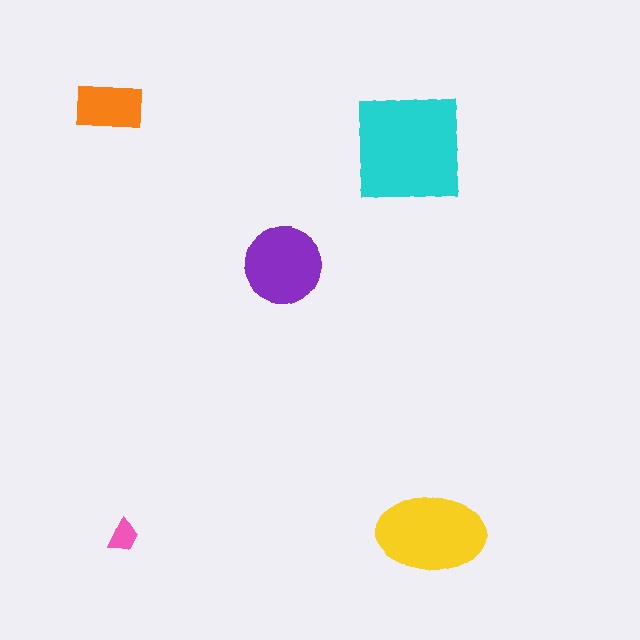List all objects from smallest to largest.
The pink trapezoid, the orange rectangle, the purple circle, the yellow ellipse, the cyan square.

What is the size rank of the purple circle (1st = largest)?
3rd.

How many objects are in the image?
There are 5 objects in the image.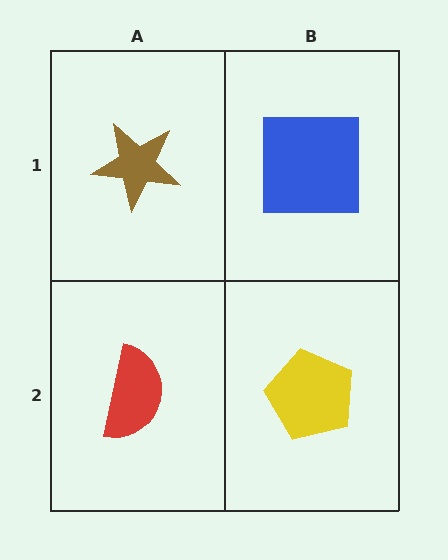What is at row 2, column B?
A yellow pentagon.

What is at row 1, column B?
A blue square.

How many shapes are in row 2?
2 shapes.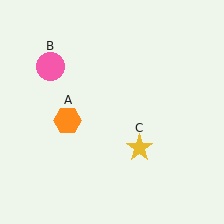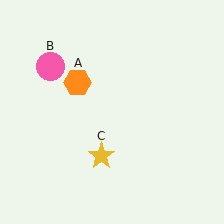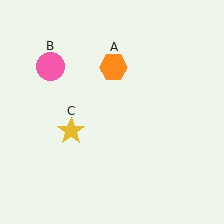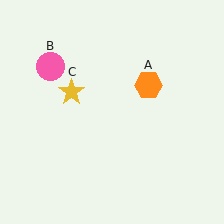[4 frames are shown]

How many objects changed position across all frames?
2 objects changed position: orange hexagon (object A), yellow star (object C).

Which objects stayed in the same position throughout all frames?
Pink circle (object B) remained stationary.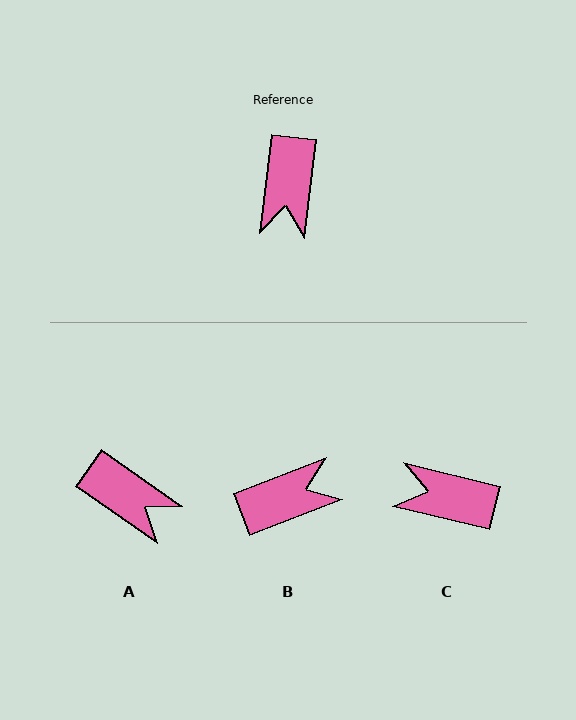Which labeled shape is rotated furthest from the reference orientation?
B, about 118 degrees away.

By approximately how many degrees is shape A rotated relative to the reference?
Approximately 62 degrees counter-clockwise.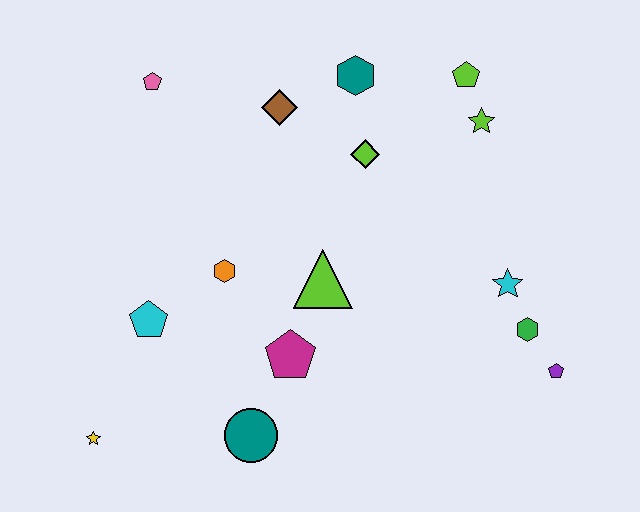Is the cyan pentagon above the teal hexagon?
No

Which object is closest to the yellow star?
The cyan pentagon is closest to the yellow star.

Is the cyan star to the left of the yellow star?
No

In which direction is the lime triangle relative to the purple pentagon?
The lime triangle is to the left of the purple pentagon.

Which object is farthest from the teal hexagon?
The yellow star is farthest from the teal hexagon.